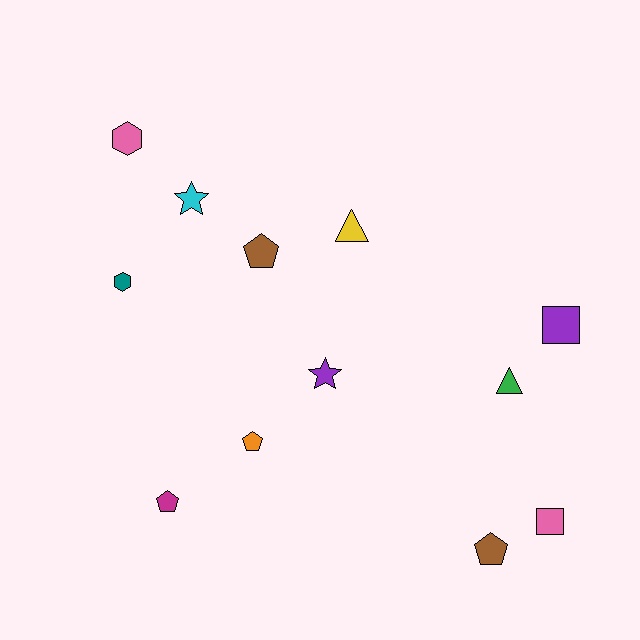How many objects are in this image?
There are 12 objects.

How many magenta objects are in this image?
There is 1 magenta object.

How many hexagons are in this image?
There are 2 hexagons.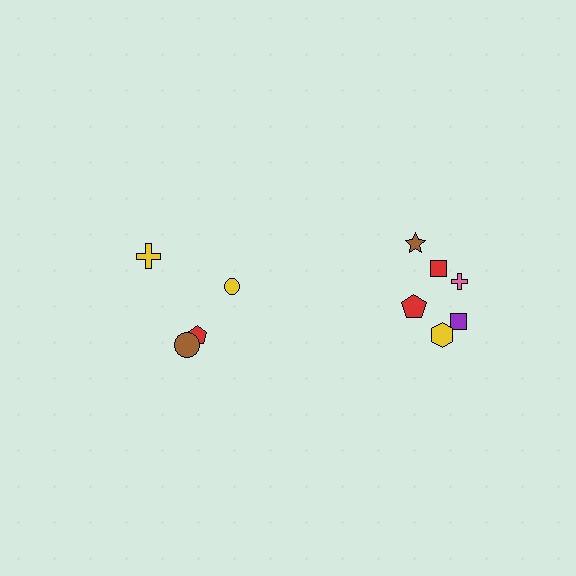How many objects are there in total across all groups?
There are 10 objects.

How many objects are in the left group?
There are 4 objects.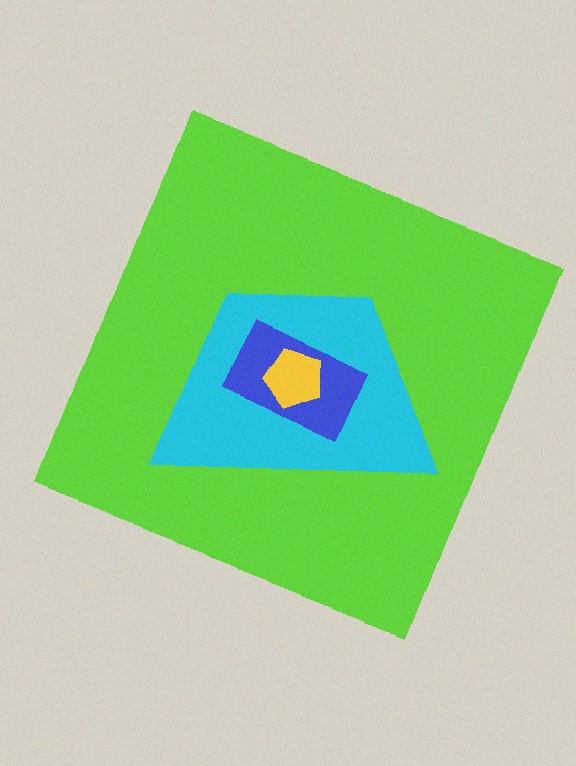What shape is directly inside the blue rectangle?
The yellow pentagon.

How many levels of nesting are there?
4.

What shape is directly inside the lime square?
The cyan trapezoid.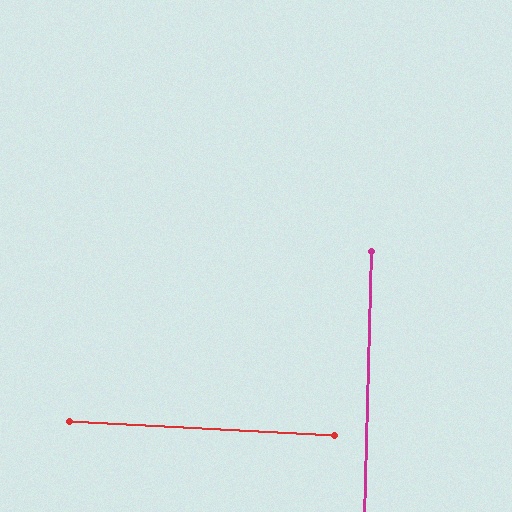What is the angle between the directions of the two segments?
Approximately 89 degrees.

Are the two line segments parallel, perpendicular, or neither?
Perpendicular — they meet at approximately 89°.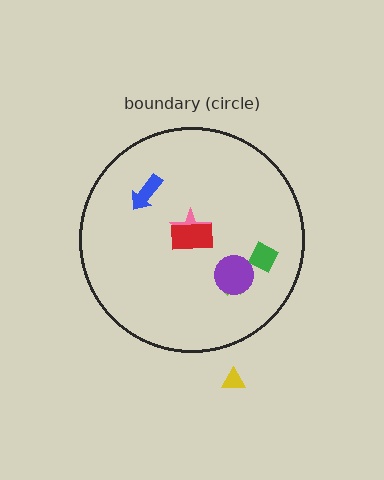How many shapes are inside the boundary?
6 inside, 1 outside.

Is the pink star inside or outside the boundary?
Inside.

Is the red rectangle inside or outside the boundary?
Inside.